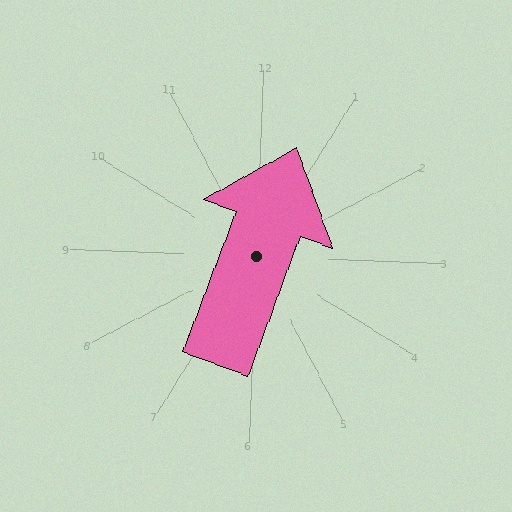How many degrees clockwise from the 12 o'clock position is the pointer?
Approximately 19 degrees.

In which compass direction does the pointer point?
North.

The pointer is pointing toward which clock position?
Roughly 1 o'clock.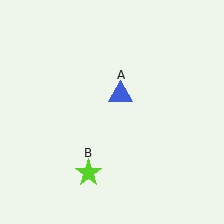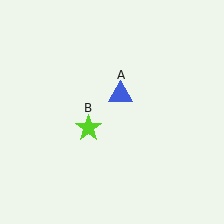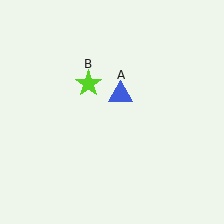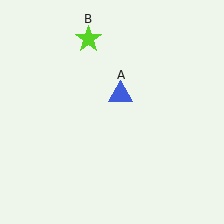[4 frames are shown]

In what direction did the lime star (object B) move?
The lime star (object B) moved up.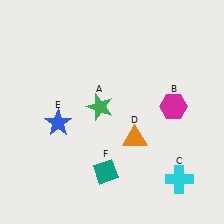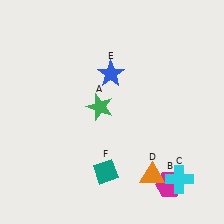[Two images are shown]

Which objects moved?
The objects that moved are: the magenta hexagon (B), the orange triangle (D), the blue star (E).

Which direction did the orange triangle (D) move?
The orange triangle (D) moved down.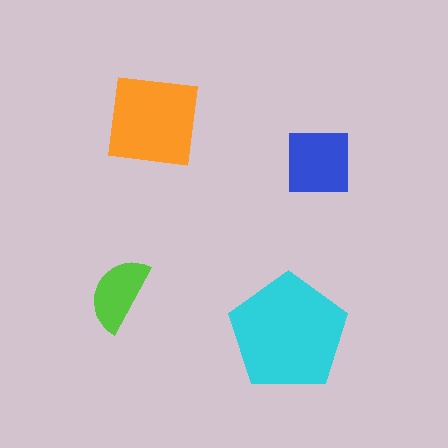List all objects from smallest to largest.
The lime semicircle, the blue square, the orange square, the cyan pentagon.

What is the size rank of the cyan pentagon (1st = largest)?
1st.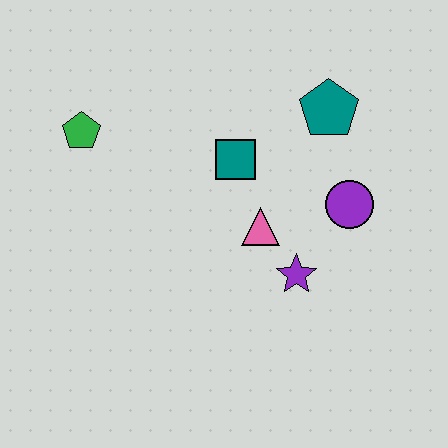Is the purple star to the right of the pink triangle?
Yes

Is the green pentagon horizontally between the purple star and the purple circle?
No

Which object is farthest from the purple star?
The green pentagon is farthest from the purple star.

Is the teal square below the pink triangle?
No